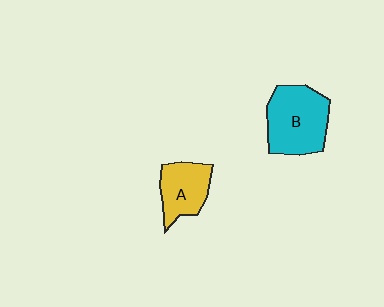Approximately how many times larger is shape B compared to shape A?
Approximately 1.5 times.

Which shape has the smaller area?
Shape A (yellow).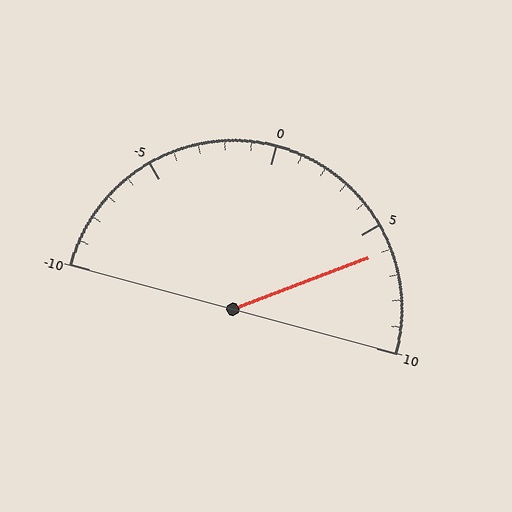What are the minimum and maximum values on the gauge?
The gauge ranges from -10 to 10.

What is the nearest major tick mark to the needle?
The nearest major tick mark is 5.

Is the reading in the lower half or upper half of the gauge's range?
The reading is in the upper half of the range (-10 to 10).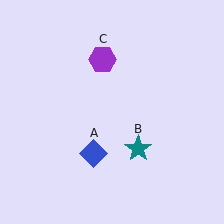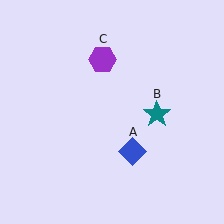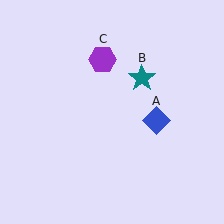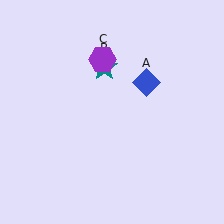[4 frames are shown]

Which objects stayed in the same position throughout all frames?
Purple hexagon (object C) remained stationary.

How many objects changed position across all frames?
2 objects changed position: blue diamond (object A), teal star (object B).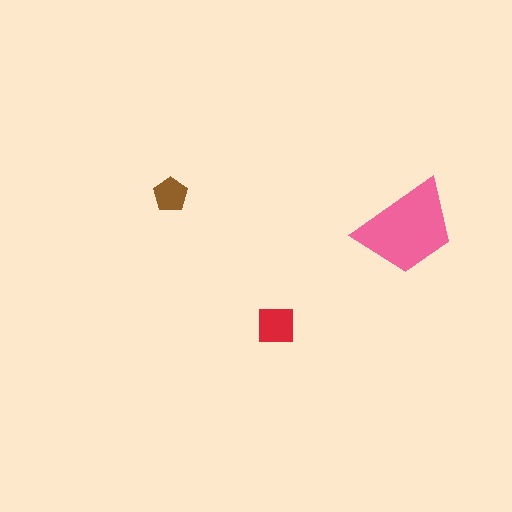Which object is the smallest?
The brown pentagon.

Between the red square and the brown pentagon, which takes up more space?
The red square.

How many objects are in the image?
There are 3 objects in the image.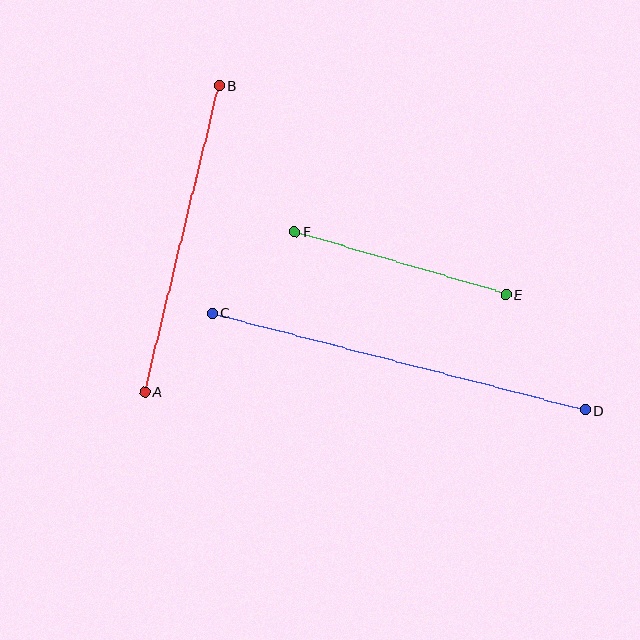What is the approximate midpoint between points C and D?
The midpoint is at approximately (399, 361) pixels.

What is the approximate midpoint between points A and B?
The midpoint is at approximately (182, 239) pixels.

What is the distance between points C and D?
The distance is approximately 385 pixels.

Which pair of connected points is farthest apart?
Points C and D are farthest apart.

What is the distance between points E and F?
The distance is approximately 221 pixels.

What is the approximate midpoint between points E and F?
The midpoint is at approximately (400, 263) pixels.